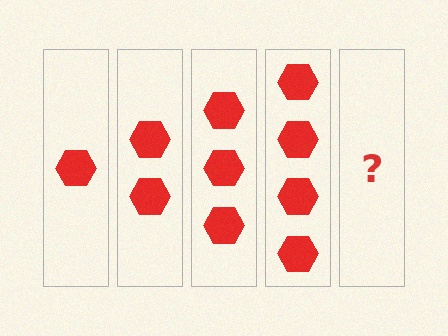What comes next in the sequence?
The next element should be 5 hexagons.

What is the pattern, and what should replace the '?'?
The pattern is that each step adds one more hexagon. The '?' should be 5 hexagons.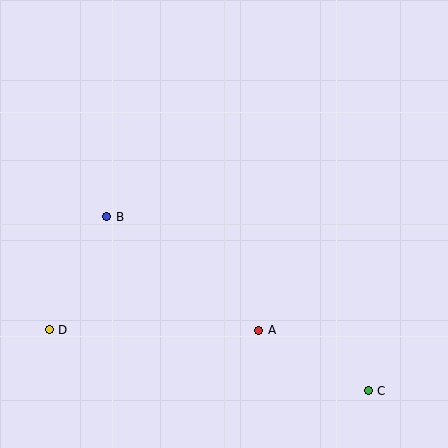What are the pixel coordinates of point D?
Point D is at (49, 330).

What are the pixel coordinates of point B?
Point B is at (107, 217).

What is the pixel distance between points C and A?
The distance between C and A is 125 pixels.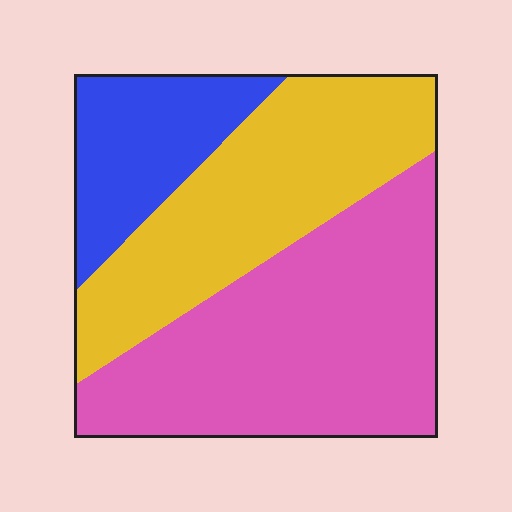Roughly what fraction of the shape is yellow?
Yellow takes up about one third (1/3) of the shape.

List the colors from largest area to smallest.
From largest to smallest: pink, yellow, blue.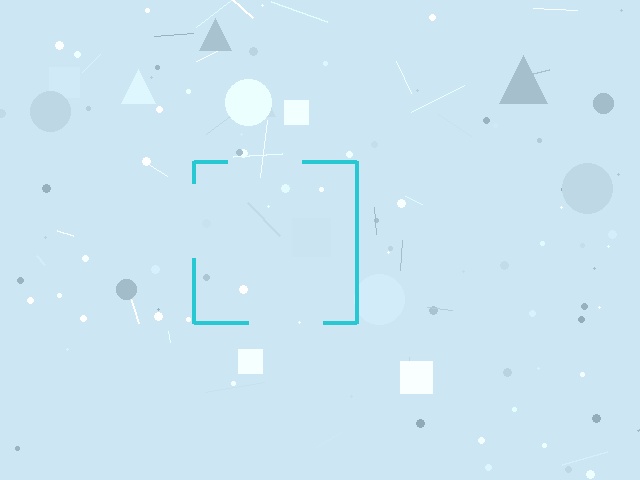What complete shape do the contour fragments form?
The contour fragments form a square.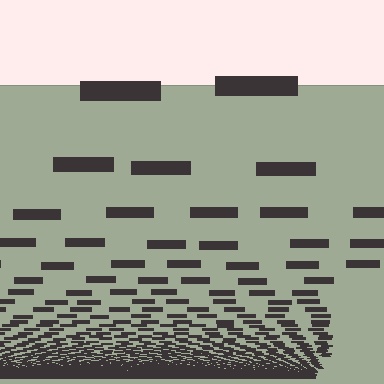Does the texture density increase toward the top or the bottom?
Density increases toward the bottom.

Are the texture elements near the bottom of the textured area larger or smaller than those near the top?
Smaller. The gradient is inverted — elements near the bottom are smaller and denser.